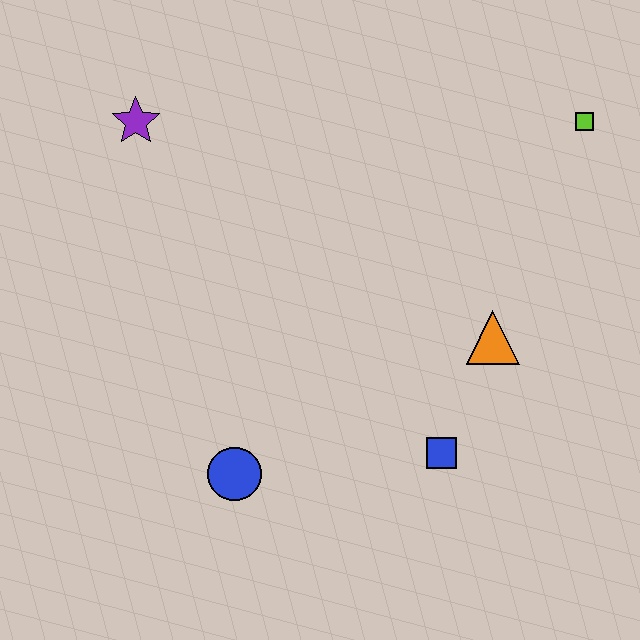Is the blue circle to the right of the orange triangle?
No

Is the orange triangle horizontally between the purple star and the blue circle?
No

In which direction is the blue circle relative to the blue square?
The blue circle is to the left of the blue square.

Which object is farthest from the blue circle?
The lime square is farthest from the blue circle.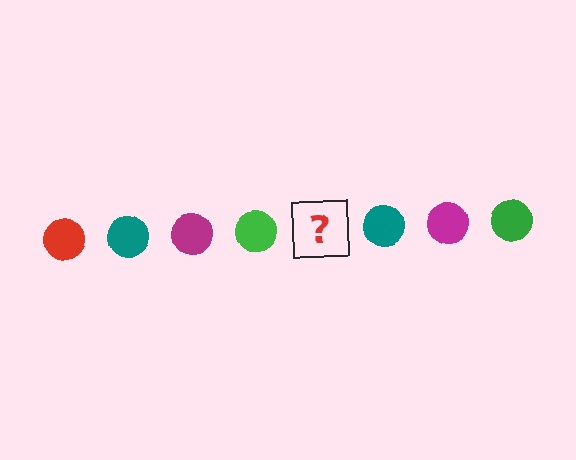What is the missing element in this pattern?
The missing element is a red circle.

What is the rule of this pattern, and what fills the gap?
The rule is that the pattern cycles through red, teal, magenta, green circles. The gap should be filled with a red circle.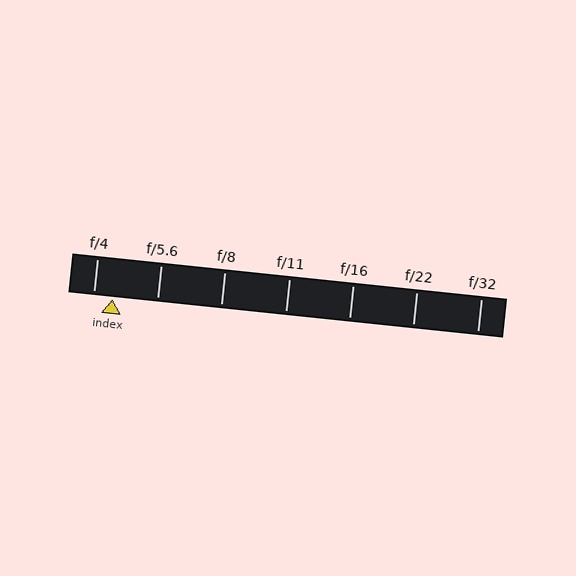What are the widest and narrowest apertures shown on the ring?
The widest aperture shown is f/4 and the narrowest is f/32.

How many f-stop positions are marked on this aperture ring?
There are 7 f-stop positions marked.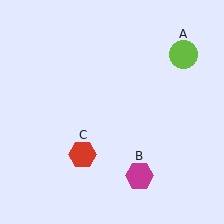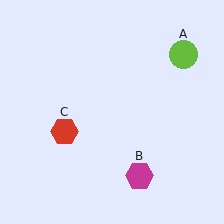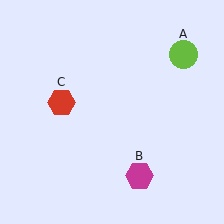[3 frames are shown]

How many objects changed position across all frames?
1 object changed position: red hexagon (object C).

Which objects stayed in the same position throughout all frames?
Lime circle (object A) and magenta hexagon (object B) remained stationary.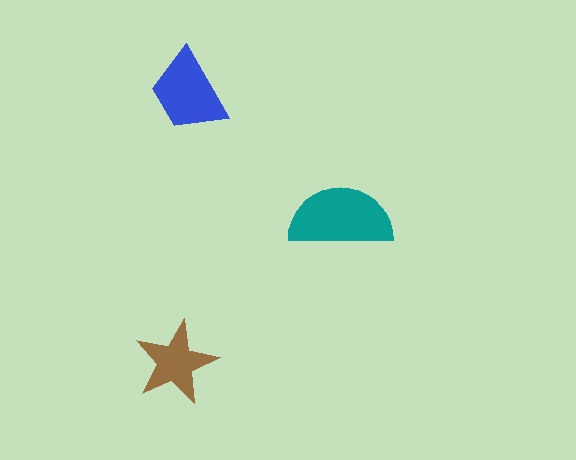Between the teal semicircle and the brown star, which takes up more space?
The teal semicircle.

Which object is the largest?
The teal semicircle.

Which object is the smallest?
The brown star.